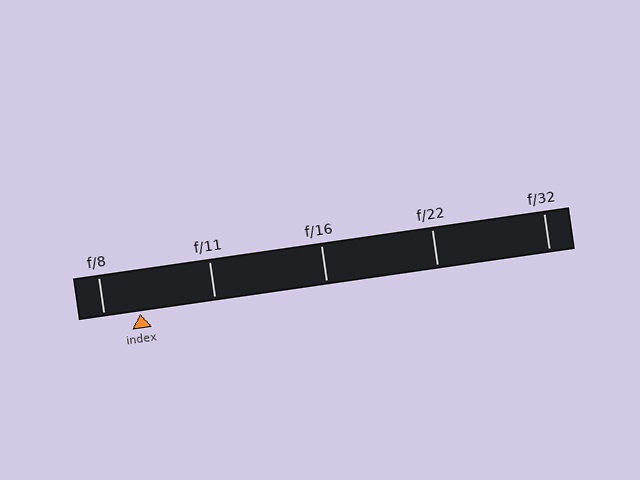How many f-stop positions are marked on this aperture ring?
There are 5 f-stop positions marked.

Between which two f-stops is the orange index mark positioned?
The index mark is between f/8 and f/11.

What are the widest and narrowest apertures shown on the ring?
The widest aperture shown is f/8 and the narrowest is f/32.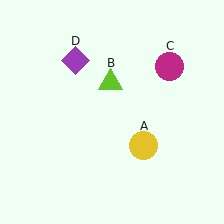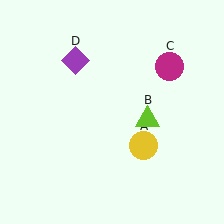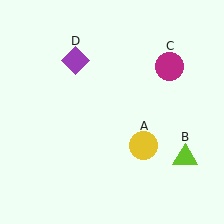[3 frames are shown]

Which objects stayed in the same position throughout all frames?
Yellow circle (object A) and magenta circle (object C) and purple diamond (object D) remained stationary.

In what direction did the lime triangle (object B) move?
The lime triangle (object B) moved down and to the right.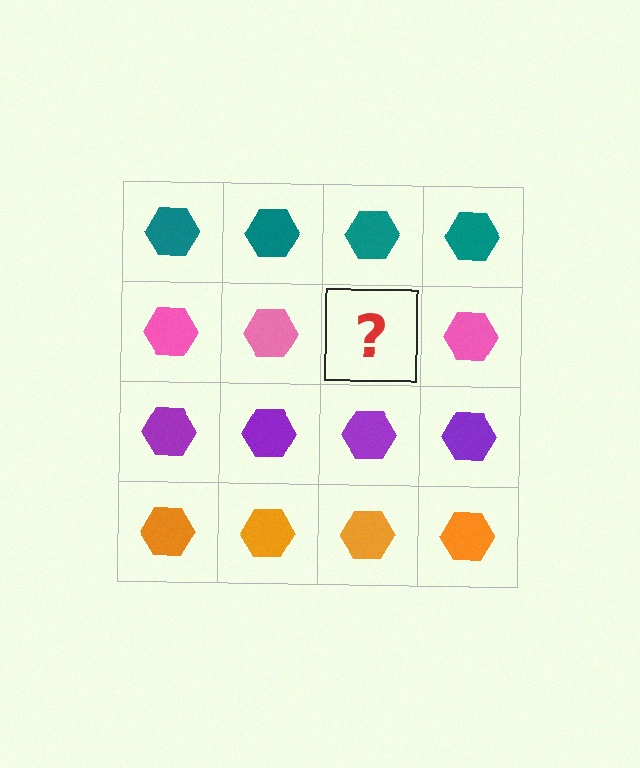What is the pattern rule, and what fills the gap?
The rule is that each row has a consistent color. The gap should be filled with a pink hexagon.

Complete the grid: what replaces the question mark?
The question mark should be replaced with a pink hexagon.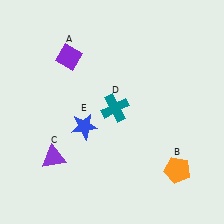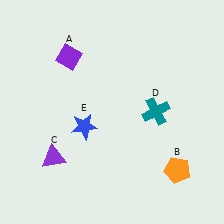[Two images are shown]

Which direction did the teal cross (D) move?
The teal cross (D) moved right.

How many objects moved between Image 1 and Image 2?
1 object moved between the two images.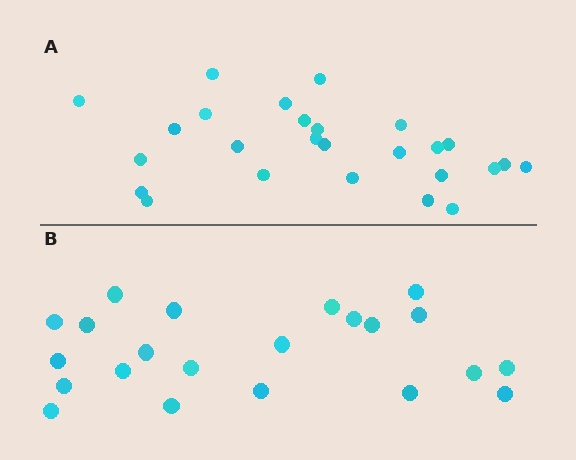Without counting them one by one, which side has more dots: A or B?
Region A (the top region) has more dots.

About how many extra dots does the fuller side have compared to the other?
Region A has about 4 more dots than region B.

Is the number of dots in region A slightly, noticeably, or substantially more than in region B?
Region A has only slightly more — the two regions are fairly close. The ratio is roughly 1.2 to 1.